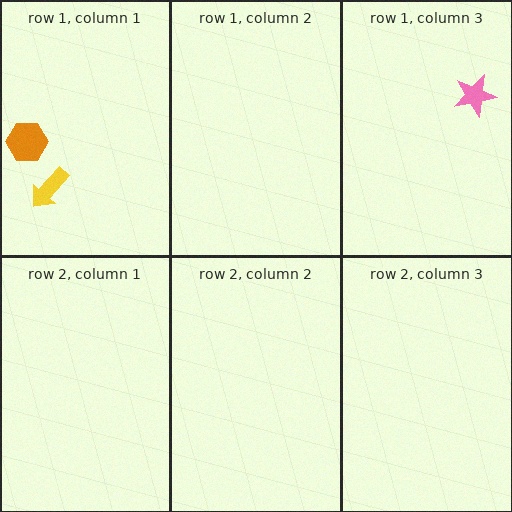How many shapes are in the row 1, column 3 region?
1.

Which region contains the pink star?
The row 1, column 3 region.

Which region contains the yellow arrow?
The row 1, column 1 region.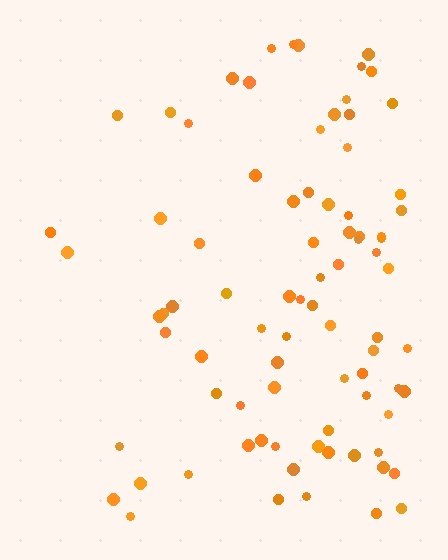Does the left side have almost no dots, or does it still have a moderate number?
Still a moderate number, just noticeably fewer than the right.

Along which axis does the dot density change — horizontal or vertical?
Horizontal.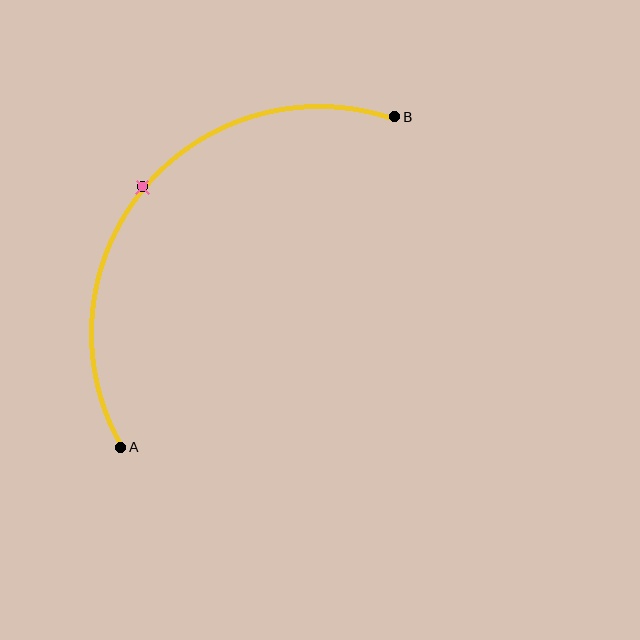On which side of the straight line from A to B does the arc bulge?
The arc bulges above and to the left of the straight line connecting A and B.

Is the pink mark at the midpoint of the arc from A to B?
Yes. The pink mark lies on the arc at equal arc-length from both A and B — it is the arc midpoint.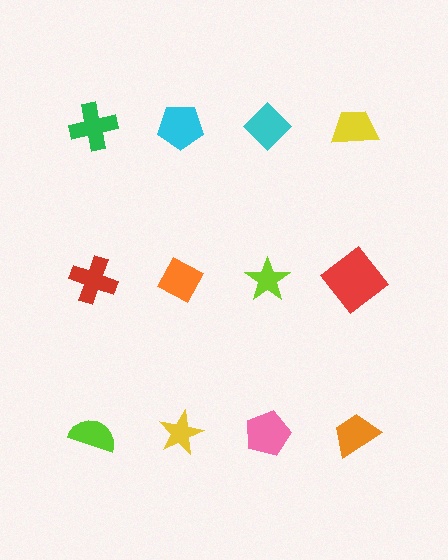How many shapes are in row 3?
4 shapes.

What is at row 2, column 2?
An orange diamond.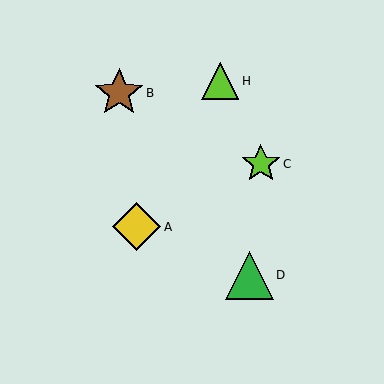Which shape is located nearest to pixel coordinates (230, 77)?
The lime triangle (labeled H) at (220, 81) is nearest to that location.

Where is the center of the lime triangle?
The center of the lime triangle is at (220, 81).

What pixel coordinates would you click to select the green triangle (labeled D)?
Click at (249, 275) to select the green triangle D.